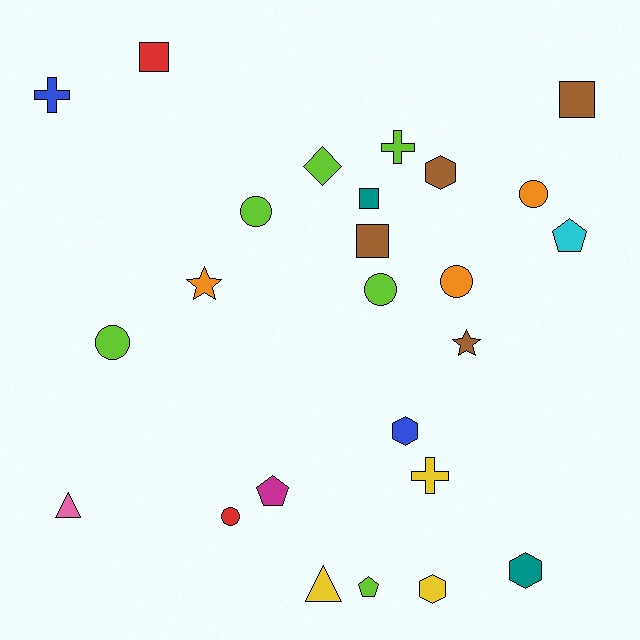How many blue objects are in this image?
There are 2 blue objects.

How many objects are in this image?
There are 25 objects.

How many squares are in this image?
There are 4 squares.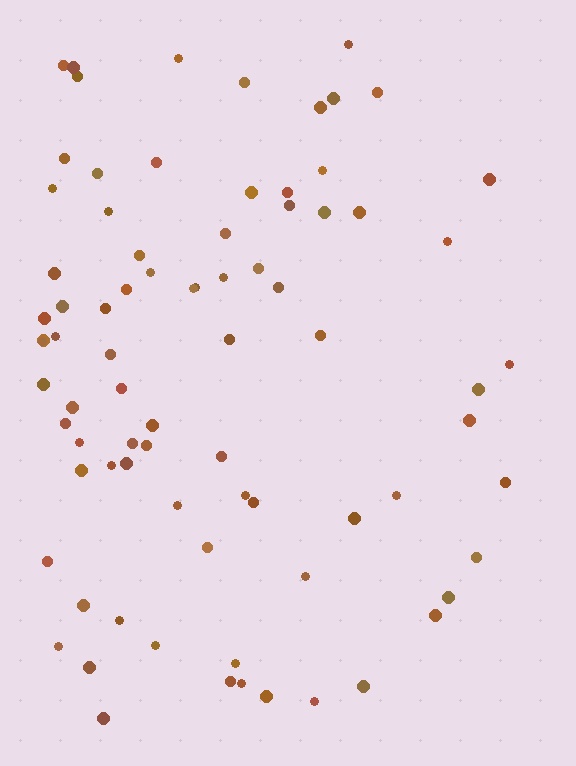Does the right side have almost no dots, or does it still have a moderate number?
Still a moderate number, just noticeably fewer than the left.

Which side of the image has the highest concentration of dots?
The left.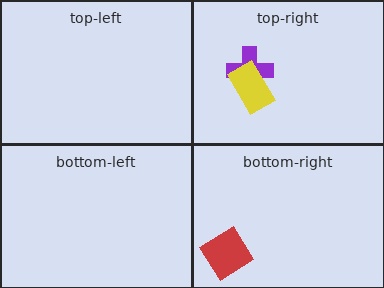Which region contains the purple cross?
The top-right region.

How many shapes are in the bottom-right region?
1.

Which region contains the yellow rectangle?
The top-right region.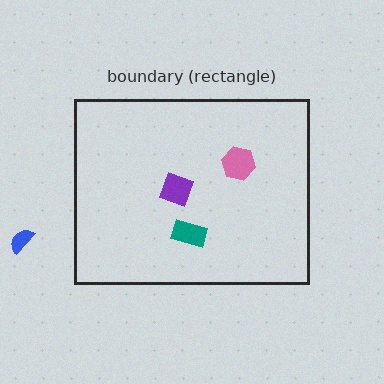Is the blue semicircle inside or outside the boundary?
Outside.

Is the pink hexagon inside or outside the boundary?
Inside.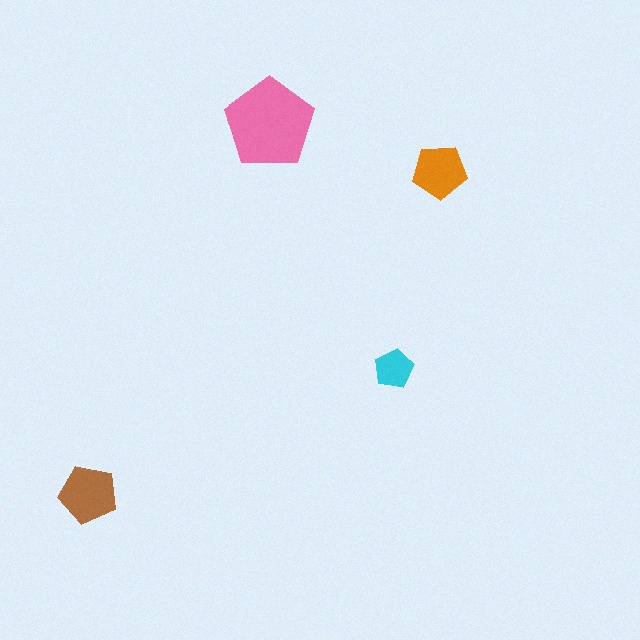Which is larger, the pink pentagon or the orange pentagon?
The pink one.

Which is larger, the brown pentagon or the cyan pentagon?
The brown one.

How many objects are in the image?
There are 4 objects in the image.